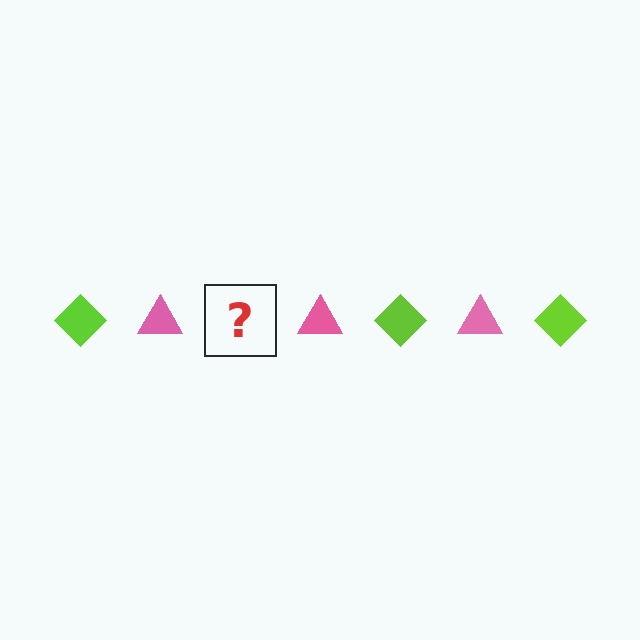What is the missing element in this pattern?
The missing element is a lime diamond.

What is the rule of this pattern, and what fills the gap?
The rule is that the pattern alternates between lime diamond and pink triangle. The gap should be filled with a lime diamond.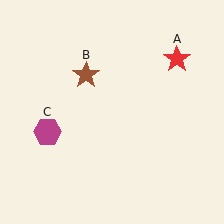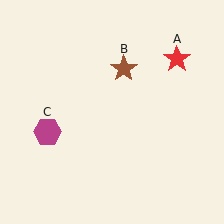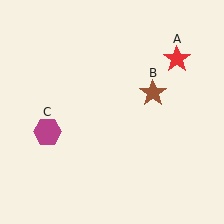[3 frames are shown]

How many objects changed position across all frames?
1 object changed position: brown star (object B).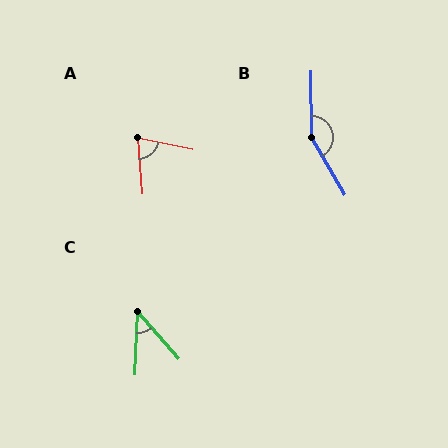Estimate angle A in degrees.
Approximately 74 degrees.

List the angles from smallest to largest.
C (43°), A (74°), B (150°).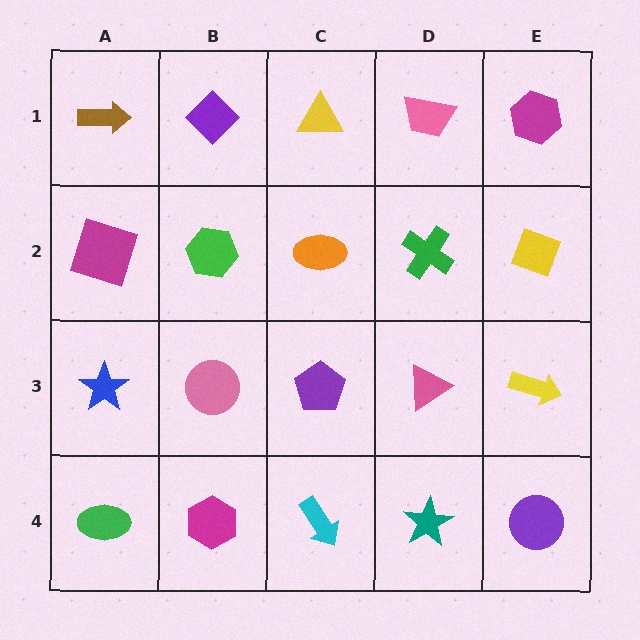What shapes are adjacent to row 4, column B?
A pink circle (row 3, column B), a green ellipse (row 4, column A), a cyan arrow (row 4, column C).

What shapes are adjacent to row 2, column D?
A pink trapezoid (row 1, column D), a pink triangle (row 3, column D), an orange ellipse (row 2, column C), a yellow diamond (row 2, column E).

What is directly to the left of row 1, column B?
A brown arrow.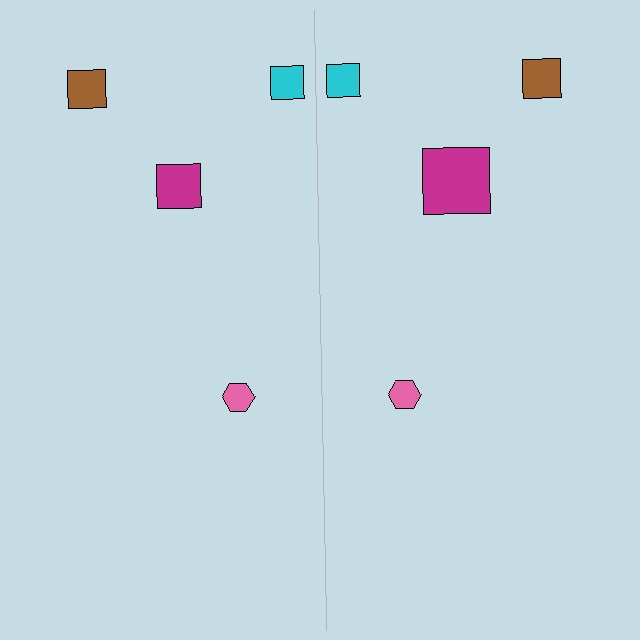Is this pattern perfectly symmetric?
No, the pattern is not perfectly symmetric. The magenta square on the right side has a different size than its mirror counterpart.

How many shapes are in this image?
There are 8 shapes in this image.